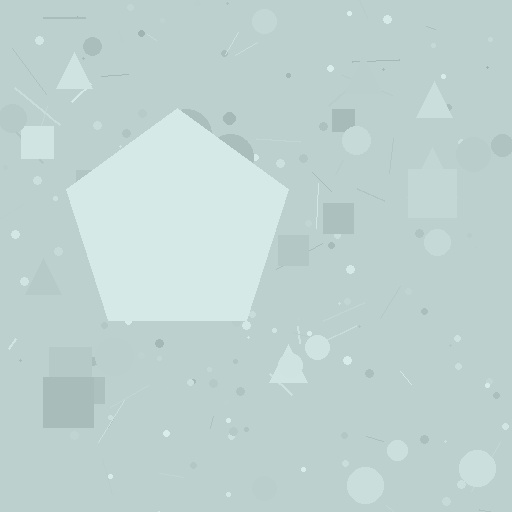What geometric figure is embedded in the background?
A pentagon is embedded in the background.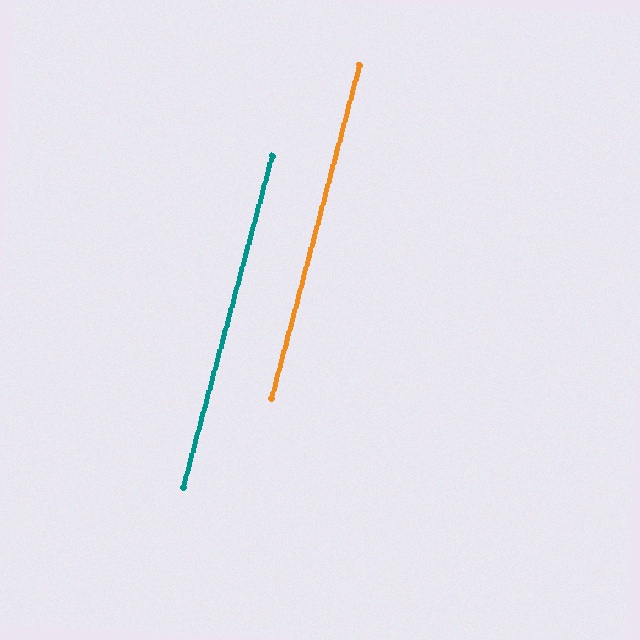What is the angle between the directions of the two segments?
Approximately 0 degrees.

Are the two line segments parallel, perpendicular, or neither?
Parallel — their directions differ by only 0.0°.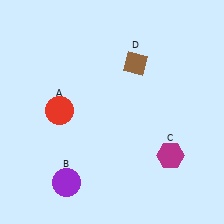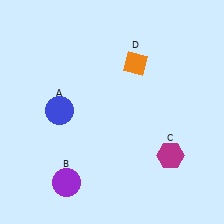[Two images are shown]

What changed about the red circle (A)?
In Image 1, A is red. In Image 2, it changed to blue.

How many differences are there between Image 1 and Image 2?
There are 2 differences between the two images.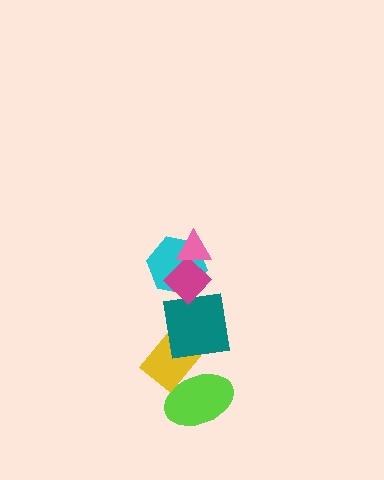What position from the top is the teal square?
The teal square is 4th from the top.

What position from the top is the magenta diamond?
The magenta diamond is 2nd from the top.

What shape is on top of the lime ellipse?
The yellow rectangle is on top of the lime ellipse.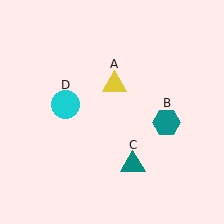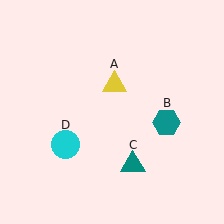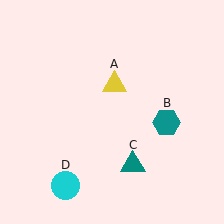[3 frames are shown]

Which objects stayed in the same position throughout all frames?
Yellow triangle (object A) and teal hexagon (object B) and teal triangle (object C) remained stationary.